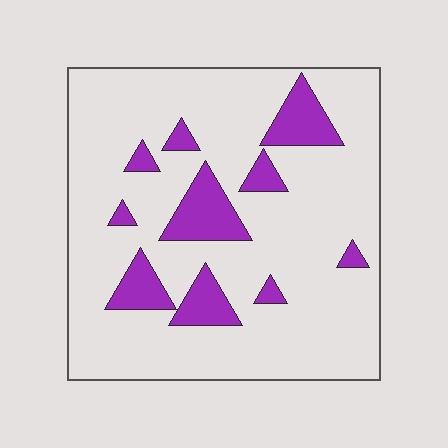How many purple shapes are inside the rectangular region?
10.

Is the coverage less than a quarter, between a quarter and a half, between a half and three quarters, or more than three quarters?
Less than a quarter.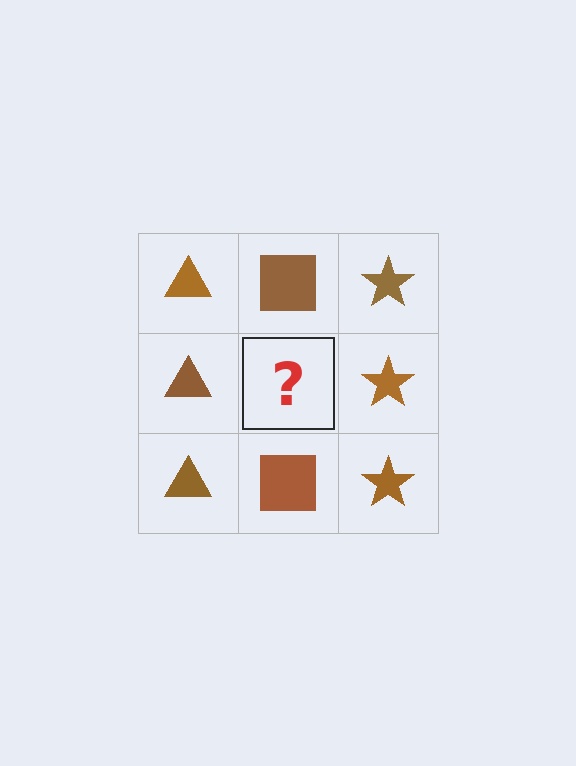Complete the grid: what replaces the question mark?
The question mark should be replaced with a brown square.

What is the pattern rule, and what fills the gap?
The rule is that each column has a consistent shape. The gap should be filled with a brown square.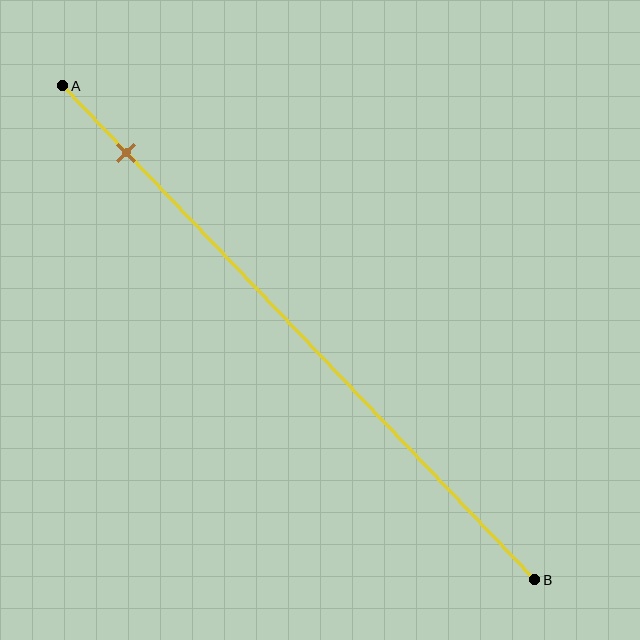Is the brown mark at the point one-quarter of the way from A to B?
No, the mark is at about 15% from A, not at the 25% one-quarter point.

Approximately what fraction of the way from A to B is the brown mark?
The brown mark is approximately 15% of the way from A to B.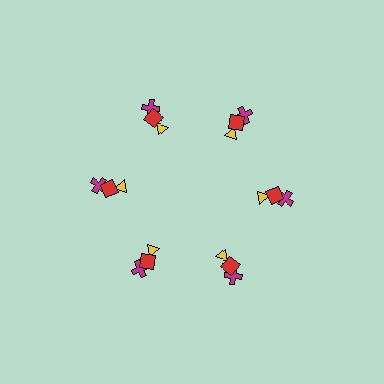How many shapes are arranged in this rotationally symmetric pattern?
There are 18 shapes, arranged in 6 groups of 3.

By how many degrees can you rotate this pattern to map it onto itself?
The pattern maps onto itself every 60 degrees of rotation.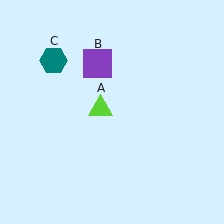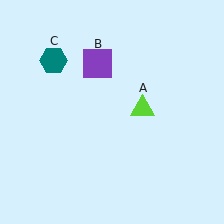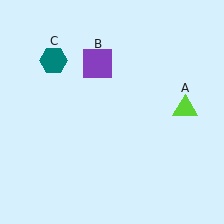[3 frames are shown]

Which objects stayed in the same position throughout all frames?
Purple square (object B) and teal hexagon (object C) remained stationary.